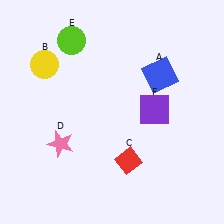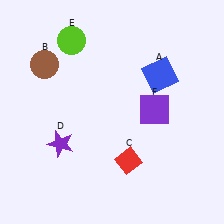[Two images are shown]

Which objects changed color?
B changed from yellow to brown. D changed from pink to purple.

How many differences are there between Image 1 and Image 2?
There are 2 differences between the two images.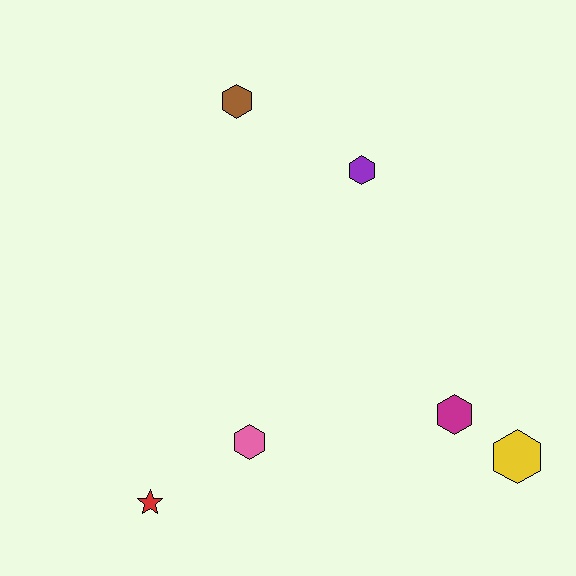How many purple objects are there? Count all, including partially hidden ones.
There is 1 purple object.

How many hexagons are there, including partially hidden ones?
There are 5 hexagons.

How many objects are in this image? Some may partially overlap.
There are 6 objects.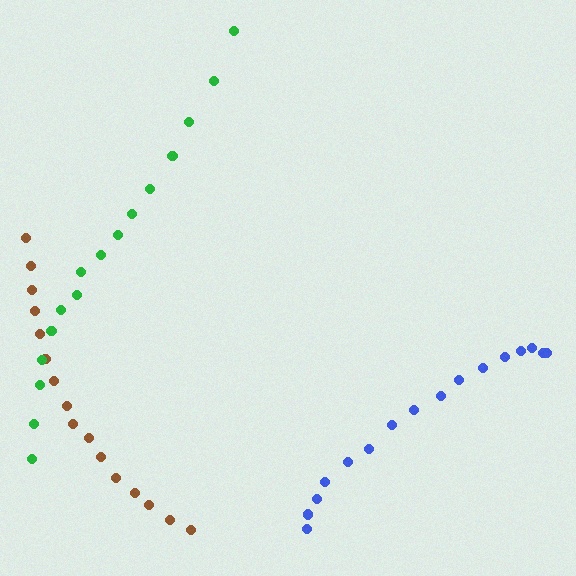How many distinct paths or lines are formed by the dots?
There are 3 distinct paths.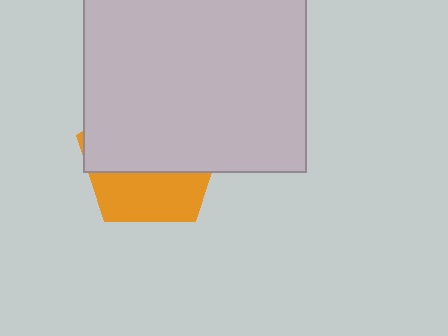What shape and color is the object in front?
The object in front is a light gray square.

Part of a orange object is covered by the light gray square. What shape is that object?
It is a pentagon.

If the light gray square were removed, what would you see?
You would see the complete orange pentagon.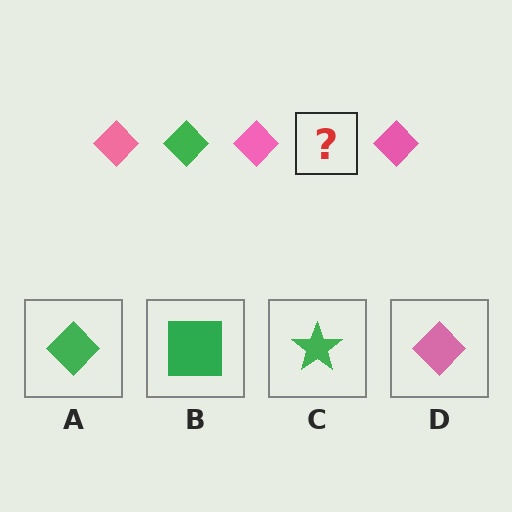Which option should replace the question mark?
Option A.